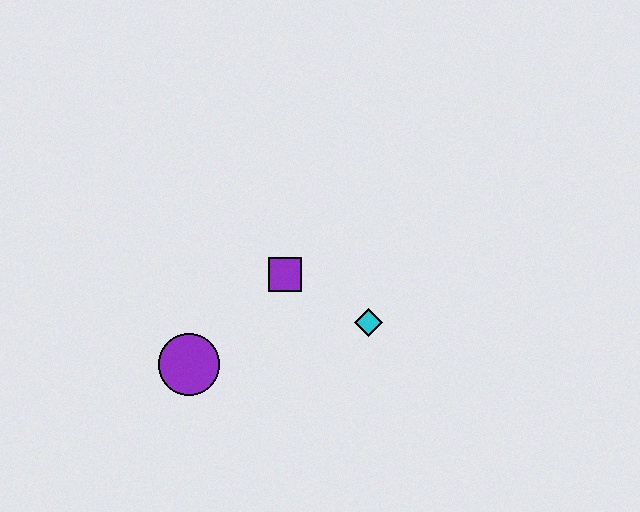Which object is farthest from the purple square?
The purple circle is farthest from the purple square.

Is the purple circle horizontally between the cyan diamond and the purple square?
No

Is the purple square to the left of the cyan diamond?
Yes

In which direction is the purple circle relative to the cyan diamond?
The purple circle is to the left of the cyan diamond.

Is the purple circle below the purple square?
Yes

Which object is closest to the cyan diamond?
The purple square is closest to the cyan diamond.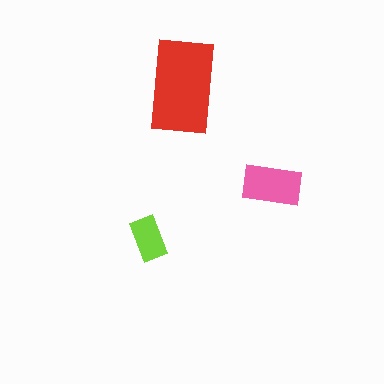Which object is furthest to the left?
The lime rectangle is leftmost.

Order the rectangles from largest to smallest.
the red one, the pink one, the lime one.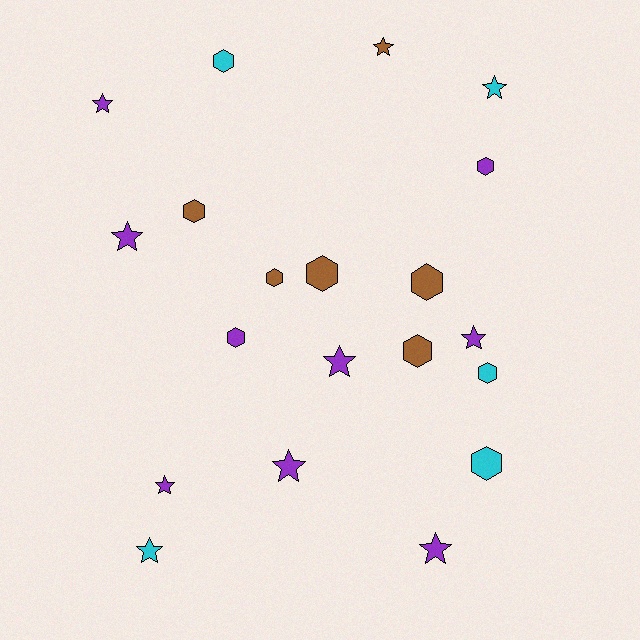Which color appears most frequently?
Purple, with 9 objects.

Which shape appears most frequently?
Hexagon, with 10 objects.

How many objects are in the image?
There are 20 objects.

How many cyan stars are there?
There are 2 cyan stars.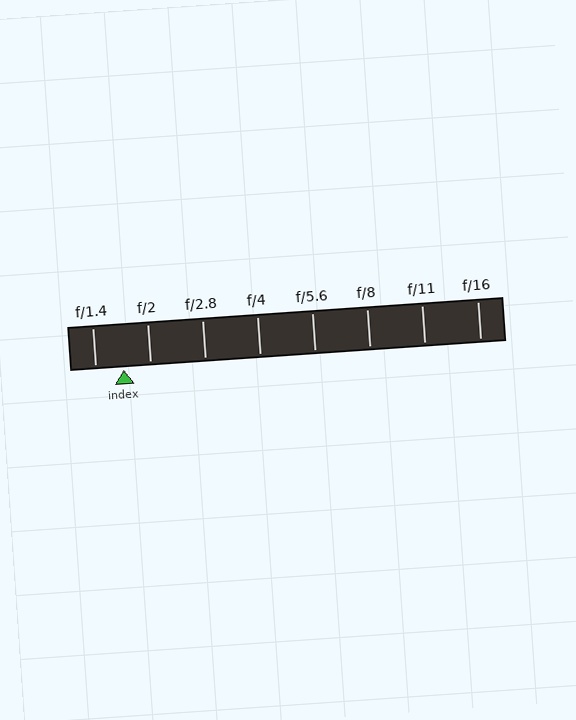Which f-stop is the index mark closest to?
The index mark is closest to f/2.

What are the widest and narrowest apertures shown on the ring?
The widest aperture shown is f/1.4 and the narrowest is f/16.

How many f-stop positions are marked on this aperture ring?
There are 8 f-stop positions marked.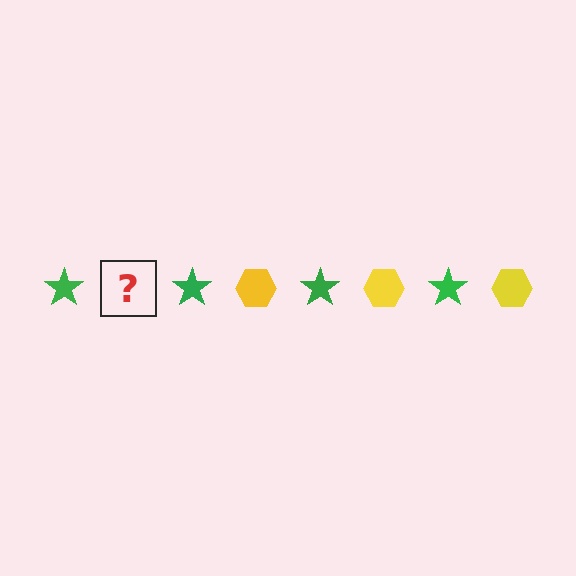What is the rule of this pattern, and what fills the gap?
The rule is that the pattern alternates between green star and yellow hexagon. The gap should be filled with a yellow hexagon.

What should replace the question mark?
The question mark should be replaced with a yellow hexagon.